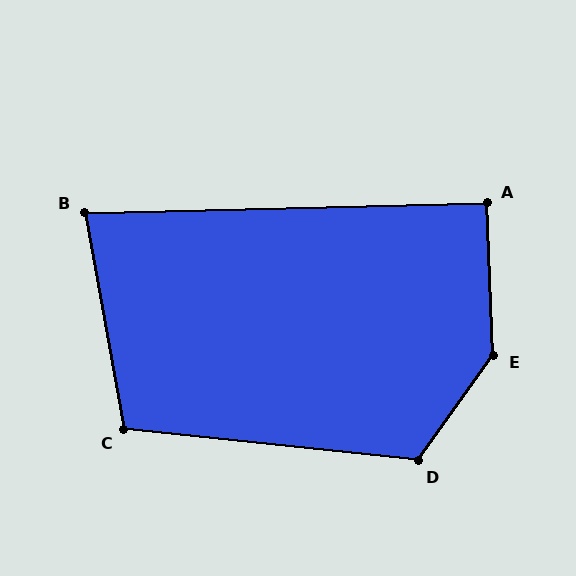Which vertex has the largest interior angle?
E, at approximately 142 degrees.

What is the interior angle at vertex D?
Approximately 120 degrees (obtuse).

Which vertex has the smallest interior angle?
B, at approximately 81 degrees.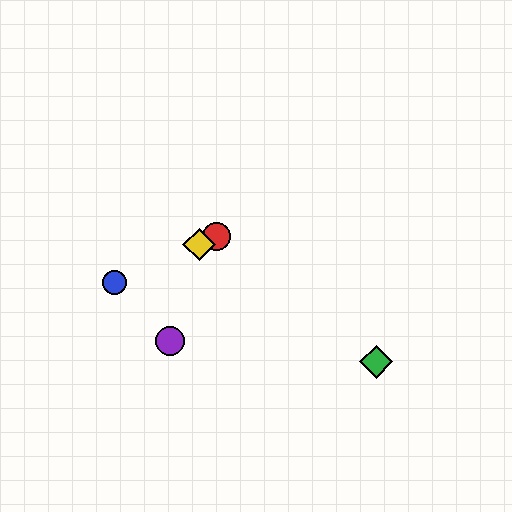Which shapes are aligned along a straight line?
The red circle, the blue circle, the yellow diamond are aligned along a straight line.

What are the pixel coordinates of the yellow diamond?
The yellow diamond is at (199, 244).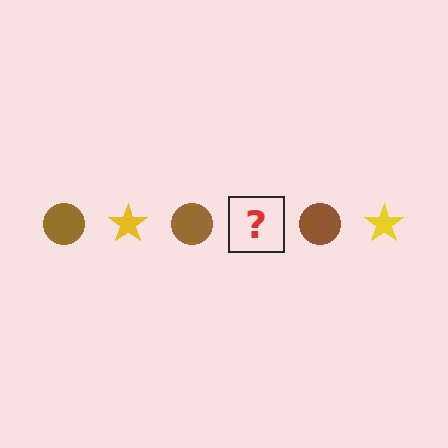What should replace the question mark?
The question mark should be replaced with a yellow star.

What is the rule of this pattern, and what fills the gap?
The rule is that the pattern alternates between brown circle and yellow star. The gap should be filled with a yellow star.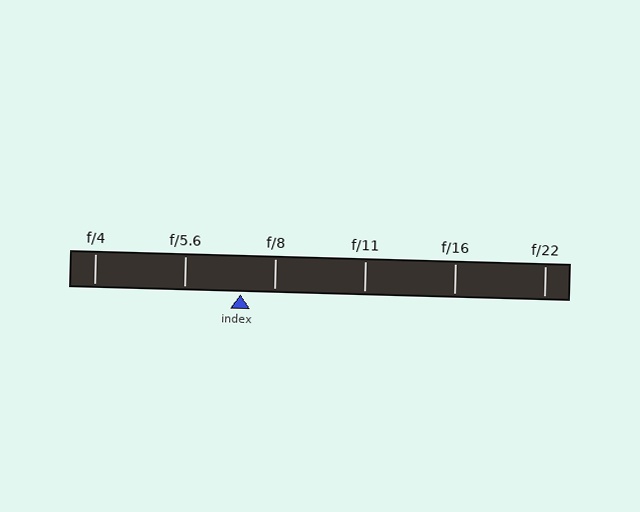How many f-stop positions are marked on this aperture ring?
There are 6 f-stop positions marked.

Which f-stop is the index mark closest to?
The index mark is closest to f/8.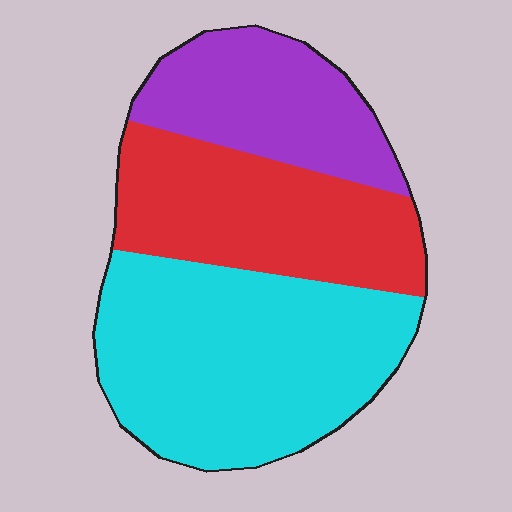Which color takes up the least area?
Purple, at roughly 25%.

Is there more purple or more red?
Red.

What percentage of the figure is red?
Red takes up between a quarter and a half of the figure.